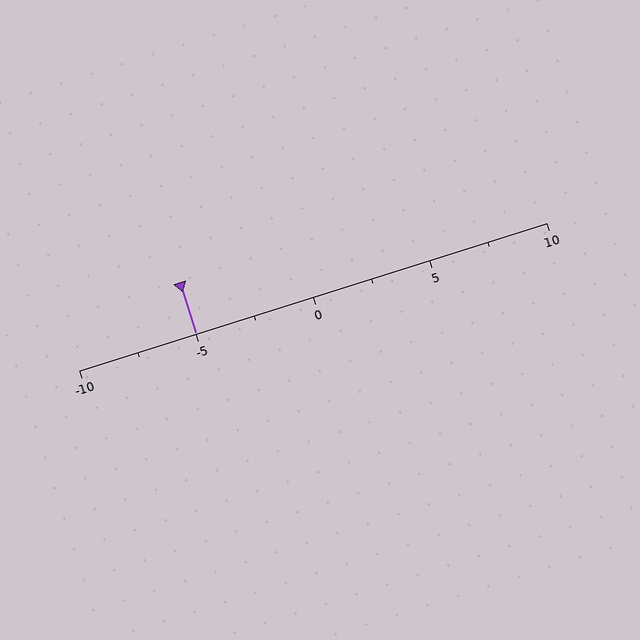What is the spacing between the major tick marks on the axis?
The major ticks are spaced 5 apart.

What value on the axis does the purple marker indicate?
The marker indicates approximately -5.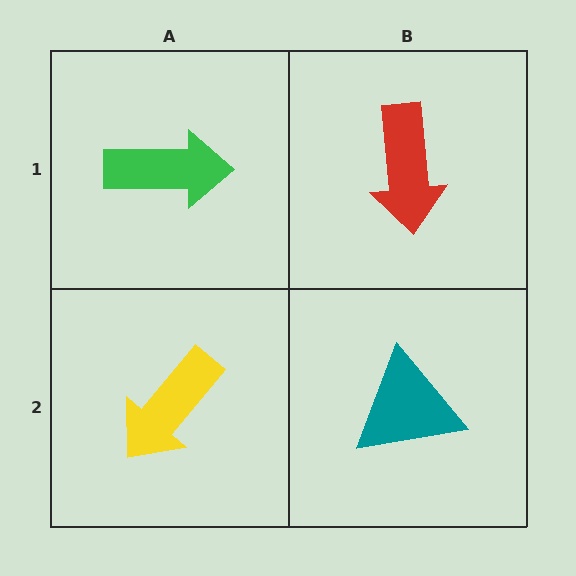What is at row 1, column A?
A green arrow.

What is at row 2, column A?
A yellow arrow.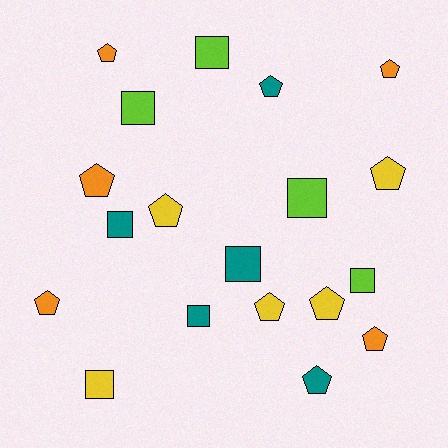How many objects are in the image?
There are 19 objects.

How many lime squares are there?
There are 4 lime squares.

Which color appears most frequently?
Teal, with 5 objects.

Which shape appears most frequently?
Pentagon, with 11 objects.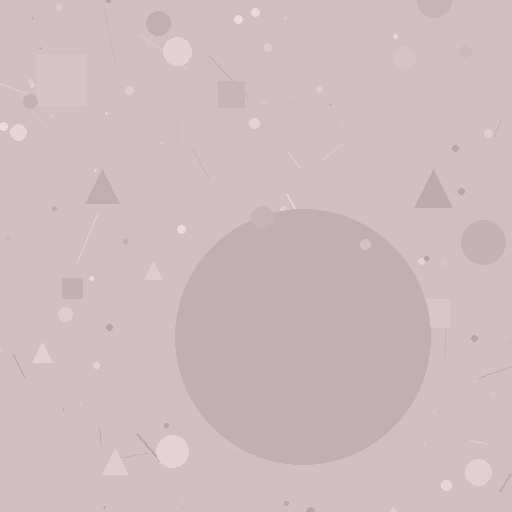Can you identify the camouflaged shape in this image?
The camouflaged shape is a circle.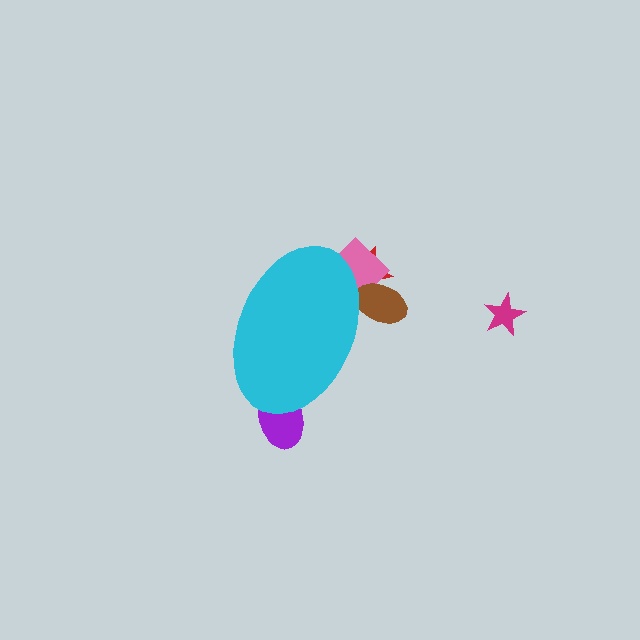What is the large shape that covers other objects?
A cyan ellipse.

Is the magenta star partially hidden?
No, the magenta star is fully visible.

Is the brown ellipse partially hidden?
Yes, the brown ellipse is partially hidden behind the cyan ellipse.